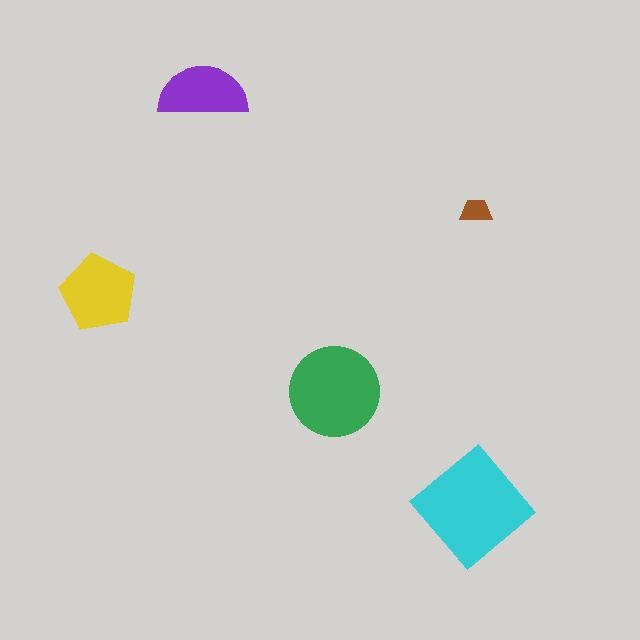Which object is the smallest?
The brown trapezoid.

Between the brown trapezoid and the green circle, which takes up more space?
The green circle.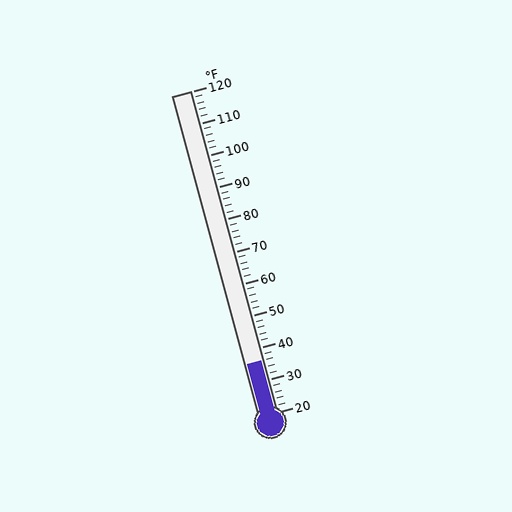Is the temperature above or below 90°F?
The temperature is below 90°F.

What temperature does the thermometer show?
The thermometer shows approximately 36°F.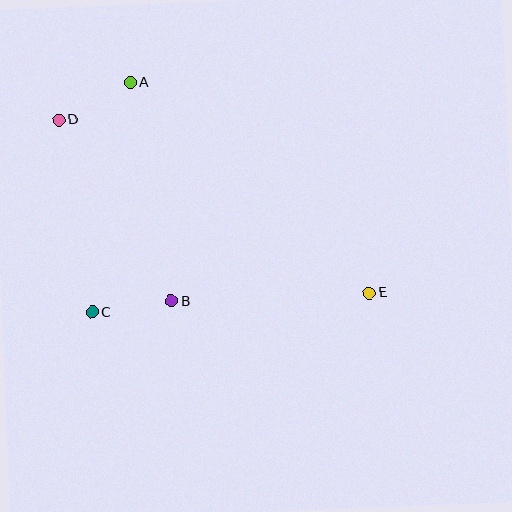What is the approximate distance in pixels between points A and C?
The distance between A and C is approximately 233 pixels.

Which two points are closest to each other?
Points B and C are closest to each other.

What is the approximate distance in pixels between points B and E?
The distance between B and E is approximately 198 pixels.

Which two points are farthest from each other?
Points D and E are farthest from each other.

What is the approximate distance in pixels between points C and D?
The distance between C and D is approximately 195 pixels.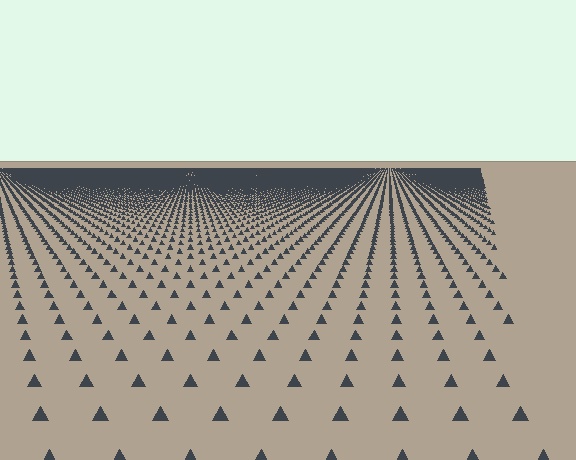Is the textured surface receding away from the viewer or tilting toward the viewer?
The surface is receding away from the viewer. Texture elements get smaller and denser toward the top.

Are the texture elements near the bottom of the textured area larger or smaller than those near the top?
Larger. Near the bottom, elements are closer to the viewer and appear at a bigger on-screen size.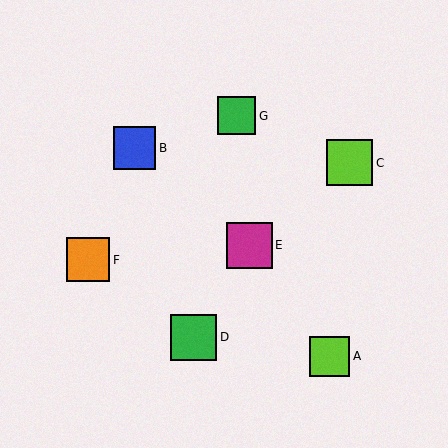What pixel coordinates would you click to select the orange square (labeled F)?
Click at (88, 260) to select the orange square F.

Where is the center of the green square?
The center of the green square is at (194, 337).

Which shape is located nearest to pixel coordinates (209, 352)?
The green square (labeled D) at (194, 337) is nearest to that location.